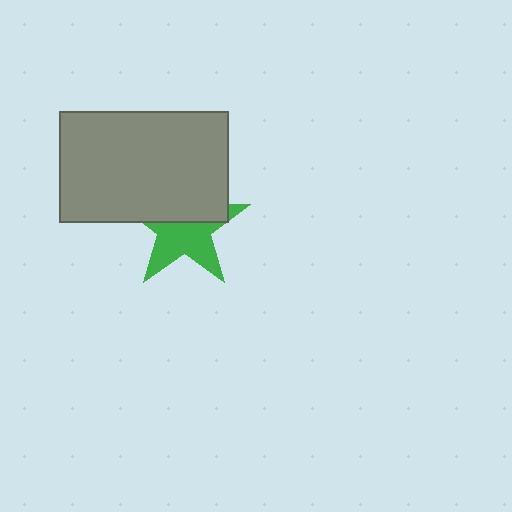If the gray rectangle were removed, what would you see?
You would see the complete green star.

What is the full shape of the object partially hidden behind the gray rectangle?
The partially hidden object is a green star.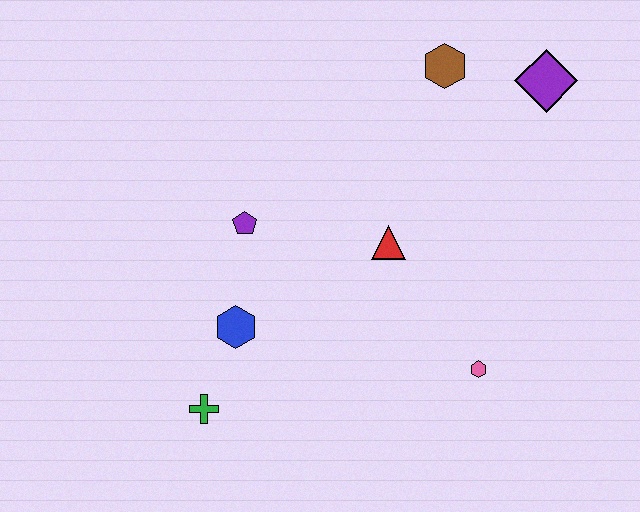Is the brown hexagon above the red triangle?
Yes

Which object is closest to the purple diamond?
The brown hexagon is closest to the purple diamond.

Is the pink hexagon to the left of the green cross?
No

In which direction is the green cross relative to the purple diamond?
The green cross is to the left of the purple diamond.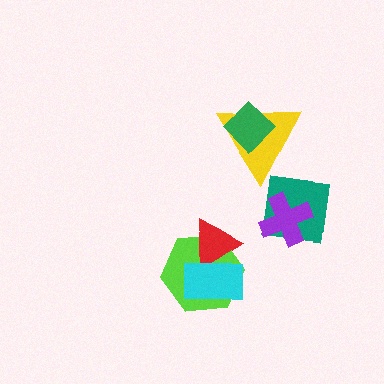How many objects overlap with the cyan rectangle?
2 objects overlap with the cyan rectangle.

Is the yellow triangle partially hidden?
Yes, it is partially covered by another shape.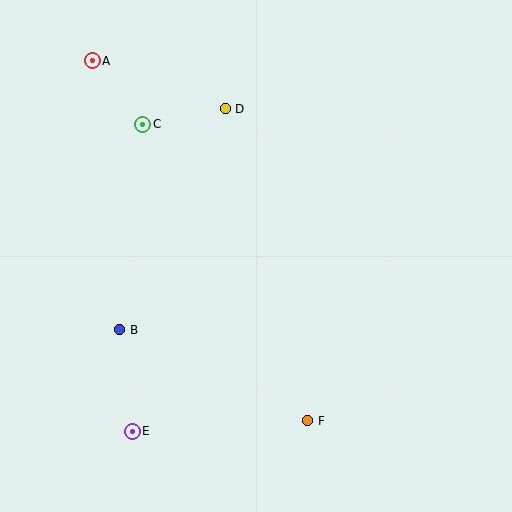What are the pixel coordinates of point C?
Point C is at (143, 124).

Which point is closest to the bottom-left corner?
Point E is closest to the bottom-left corner.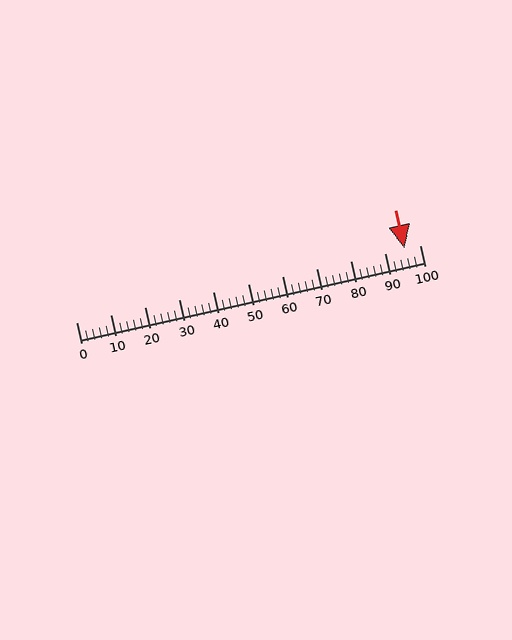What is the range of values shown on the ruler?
The ruler shows values from 0 to 100.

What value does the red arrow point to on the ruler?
The red arrow points to approximately 96.